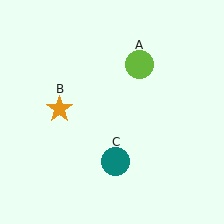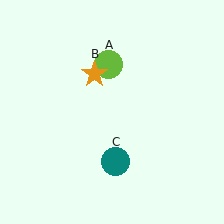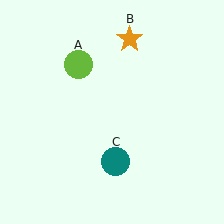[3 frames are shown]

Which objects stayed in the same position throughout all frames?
Teal circle (object C) remained stationary.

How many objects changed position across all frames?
2 objects changed position: lime circle (object A), orange star (object B).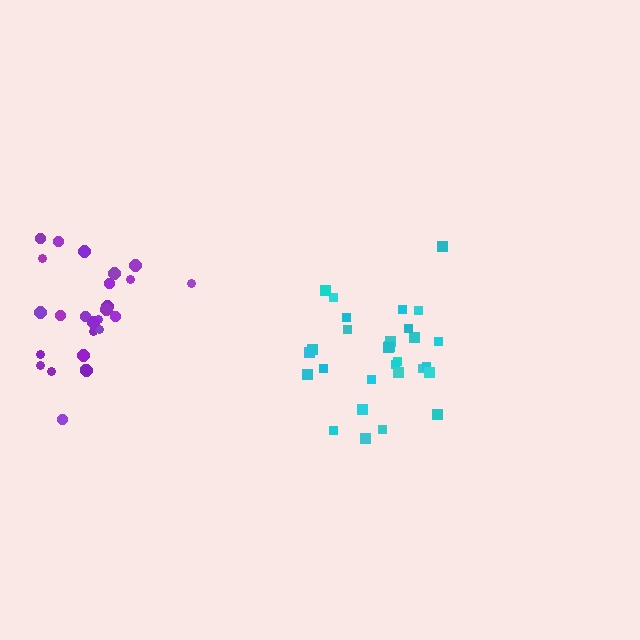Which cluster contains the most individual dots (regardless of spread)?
Cyan (29).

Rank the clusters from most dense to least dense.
cyan, purple.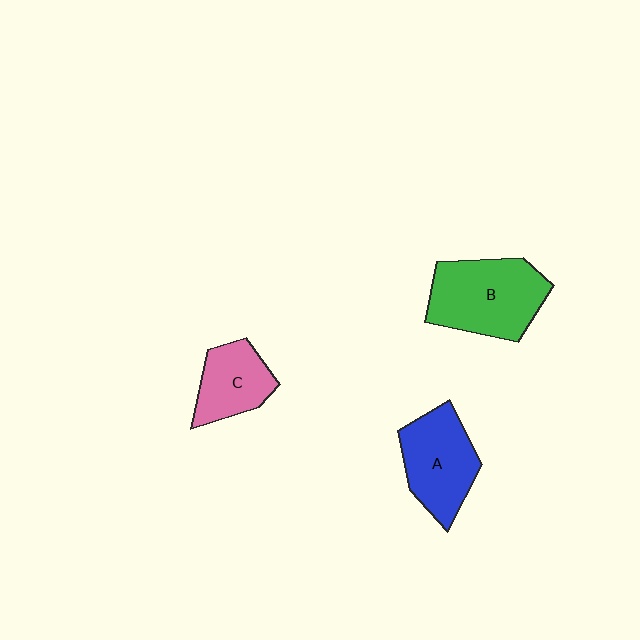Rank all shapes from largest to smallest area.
From largest to smallest: B (green), A (blue), C (pink).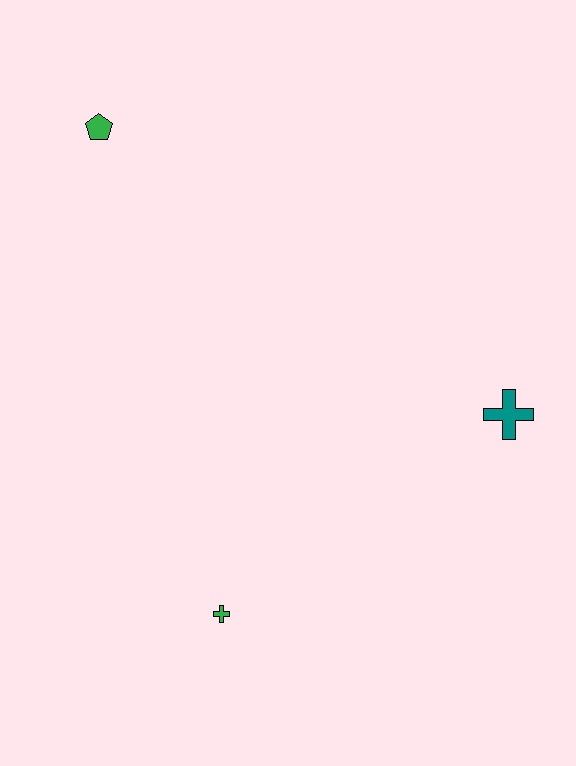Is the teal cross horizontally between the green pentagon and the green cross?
No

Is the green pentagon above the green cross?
Yes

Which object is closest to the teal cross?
The green cross is closest to the teal cross.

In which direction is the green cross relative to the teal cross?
The green cross is to the left of the teal cross.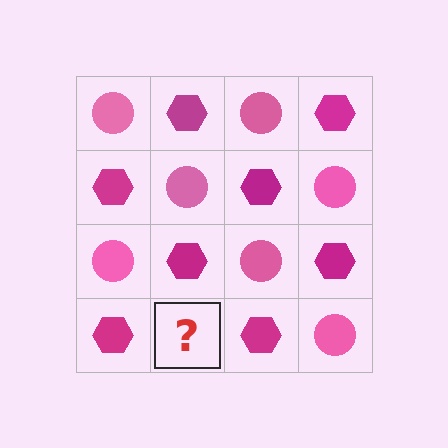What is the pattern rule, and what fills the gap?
The rule is that it alternates pink circle and magenta hexagon in a checkerboard pattern. The gap should be filled with a pink circle.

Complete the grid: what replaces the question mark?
The question mark should be replaced with a pink circle.